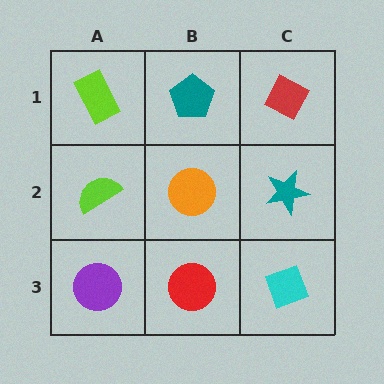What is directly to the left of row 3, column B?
A purple circle.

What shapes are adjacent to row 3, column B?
An orange circle (row 2, column B), a purple circle (row 3, column A), a cyan diamond (row 3, column C).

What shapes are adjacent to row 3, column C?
A teal star (row 2, column C), a red circle (row 3, column B).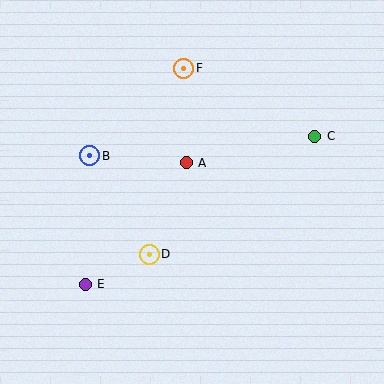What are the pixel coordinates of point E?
Point E is at (85, 284).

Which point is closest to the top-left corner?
Point B is closest to the top-left corner.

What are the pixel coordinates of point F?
Point F is at (184, 68).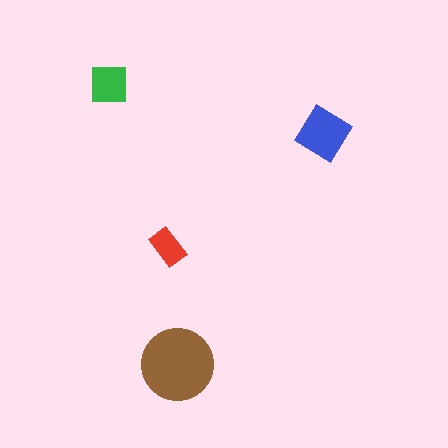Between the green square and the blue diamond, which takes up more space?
The blue diamond.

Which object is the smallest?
The red rectangle.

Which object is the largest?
The brown circle.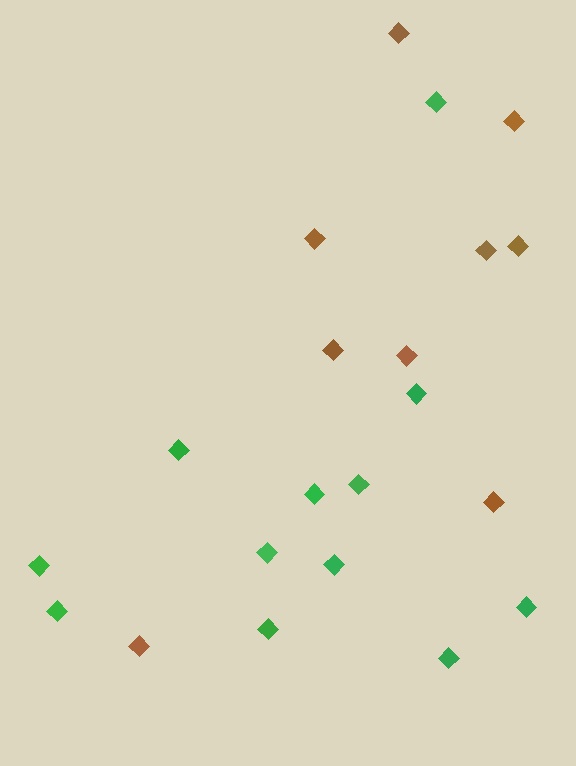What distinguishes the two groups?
There are 2 groups: one group of green diamonds (12) and one group of brown diamonds (9).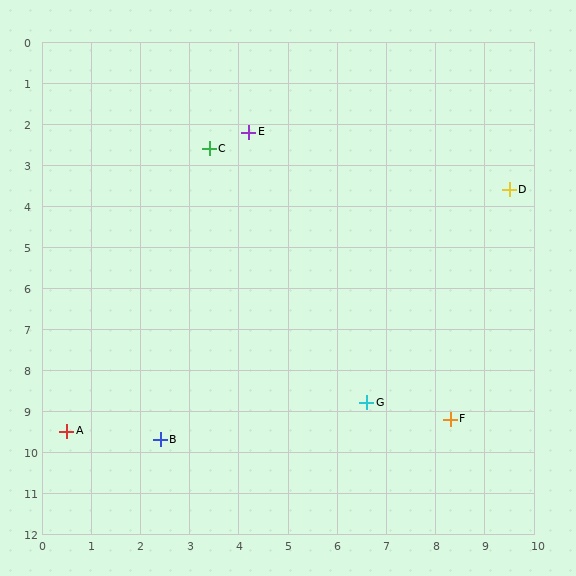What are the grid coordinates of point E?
Point E is at approximately (4.2, 2.2).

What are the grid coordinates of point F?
Point F is at approximately (8.3, 9.2).